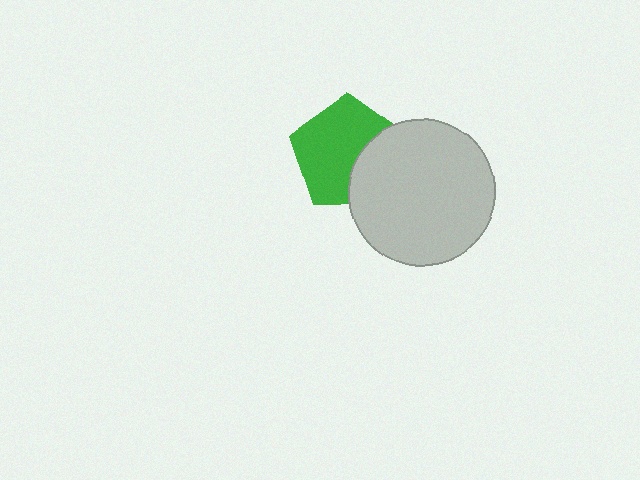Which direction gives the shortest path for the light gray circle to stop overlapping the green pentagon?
Moving right gives the shortest separation.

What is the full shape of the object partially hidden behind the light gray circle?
The partially hidden object is a green pentagon.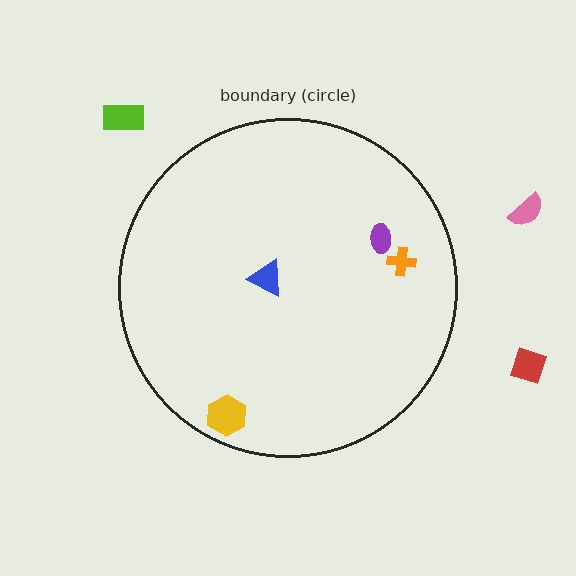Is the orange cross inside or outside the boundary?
Inside.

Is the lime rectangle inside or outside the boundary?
Outside.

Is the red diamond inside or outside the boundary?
Outside.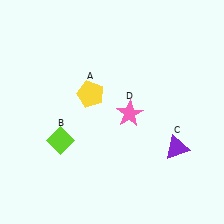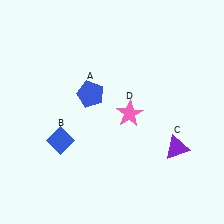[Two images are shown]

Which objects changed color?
A changed from yellow to blue. B changed from lime to blue.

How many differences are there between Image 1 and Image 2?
There are 2 differences between the two images.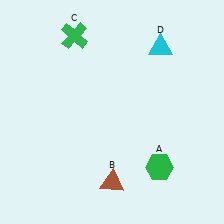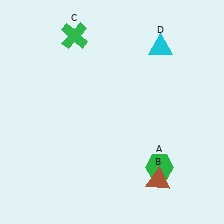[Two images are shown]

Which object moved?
The brown triangle (B) moved right.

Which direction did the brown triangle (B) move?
The brown triangle (B) moved right.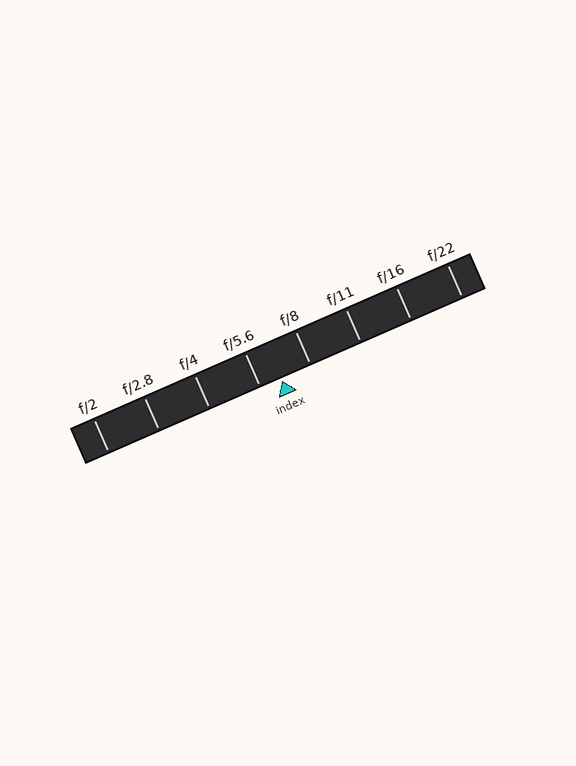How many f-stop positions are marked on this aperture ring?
There are 8 f-stop positions marked.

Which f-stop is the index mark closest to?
The index mark is closest to f/5.6.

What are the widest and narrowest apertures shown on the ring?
The widest aperture shown is f/2 and the narrowest is f/22.